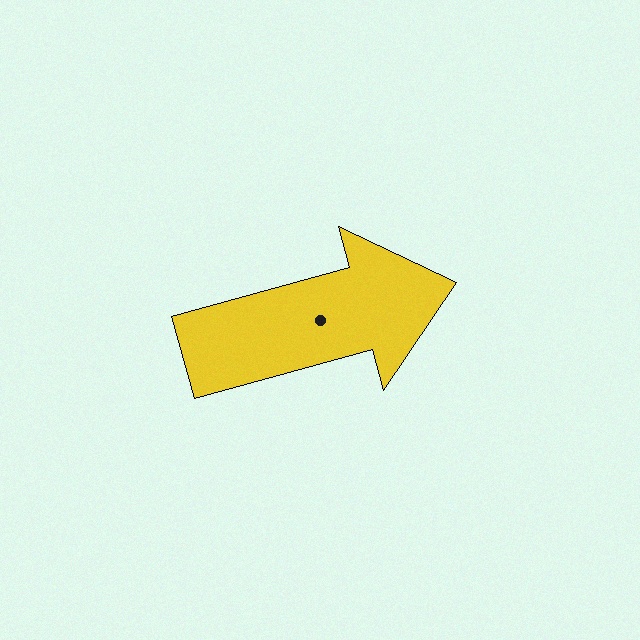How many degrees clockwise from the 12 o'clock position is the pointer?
Approximately 75 degrees.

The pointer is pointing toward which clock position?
Roughly 2 o'clock.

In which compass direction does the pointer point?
East.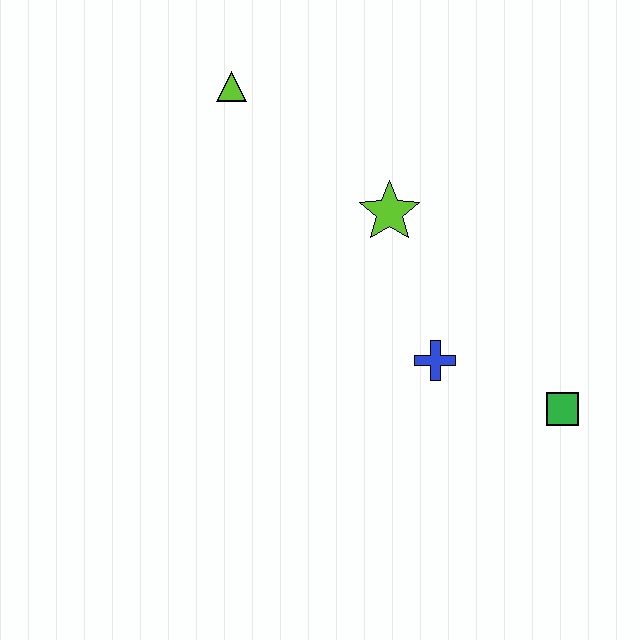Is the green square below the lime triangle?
Yes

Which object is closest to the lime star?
The blue cross is closest to the lime star.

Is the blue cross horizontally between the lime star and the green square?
Yes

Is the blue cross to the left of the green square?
Yes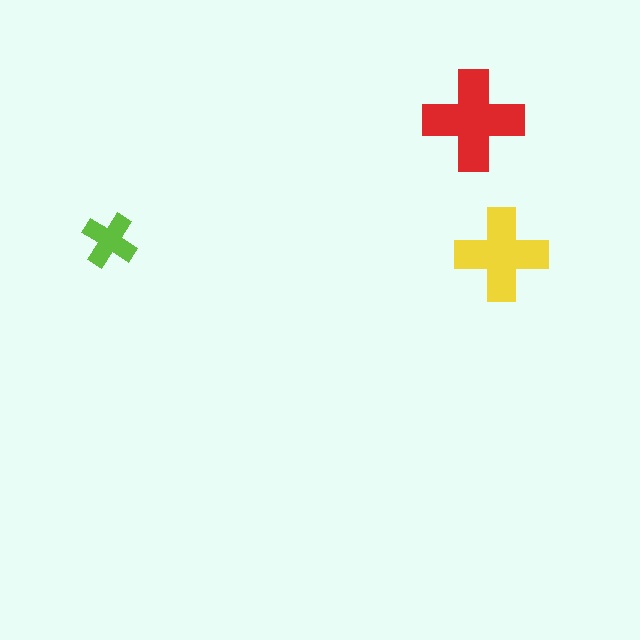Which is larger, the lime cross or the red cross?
The red one.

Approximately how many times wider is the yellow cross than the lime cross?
About 1.5 times wider.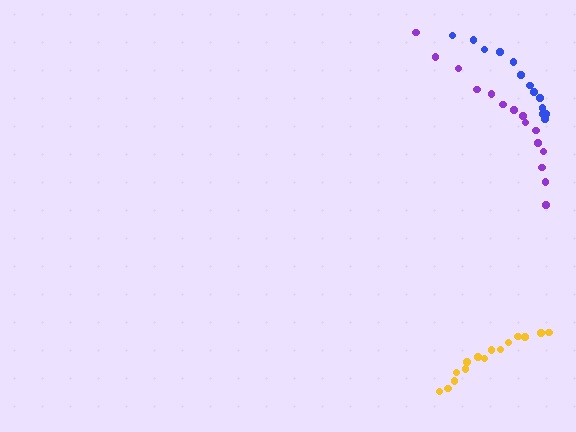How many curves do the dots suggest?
There are 3 distinct paths.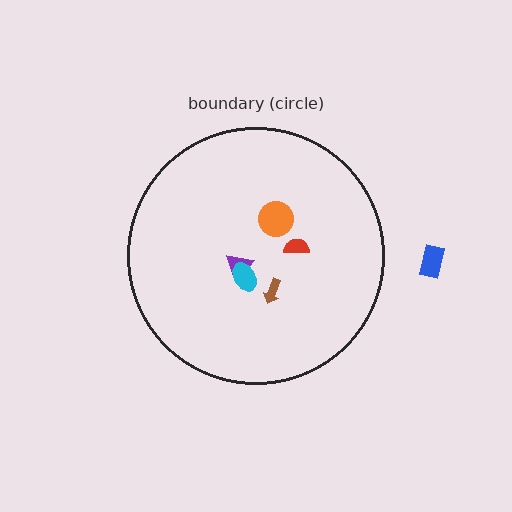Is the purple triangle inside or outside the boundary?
Inside.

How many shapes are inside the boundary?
5 inside, 1 outside.